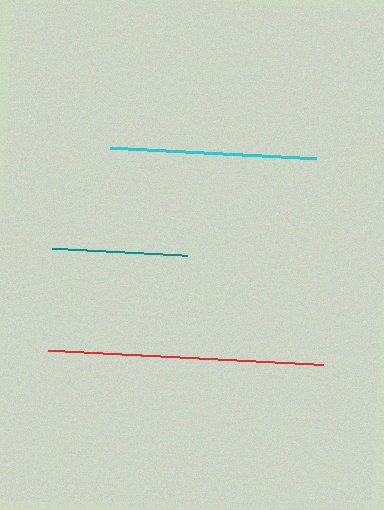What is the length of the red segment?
The red segment is approximately 276 pixels long.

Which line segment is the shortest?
The teal line is the shortest at approximately 135 pixels.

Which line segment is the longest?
The red line is the longest at approximately 276 pixels.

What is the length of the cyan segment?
The cyan segment is approximately 206 pixels long.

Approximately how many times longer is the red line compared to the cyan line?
The red line is approximately 1.3 times the length of the cyan line.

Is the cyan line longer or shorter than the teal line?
The cyan line is longer than the teal line.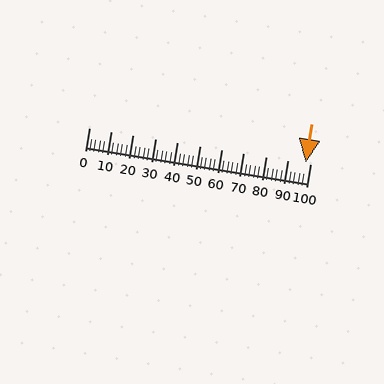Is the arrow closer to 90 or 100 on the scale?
The arrow is closer to 100.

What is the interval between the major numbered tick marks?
The major tick marks are spaced 10 units apart.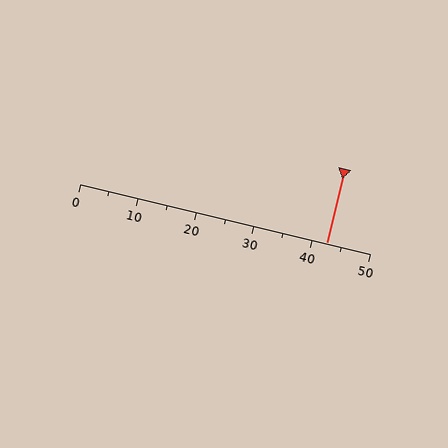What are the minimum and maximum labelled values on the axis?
The axis runs from 0 to 50.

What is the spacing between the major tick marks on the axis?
The major ticks are spaced 10 apart.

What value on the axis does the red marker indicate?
The marker indicates approximately 42.5.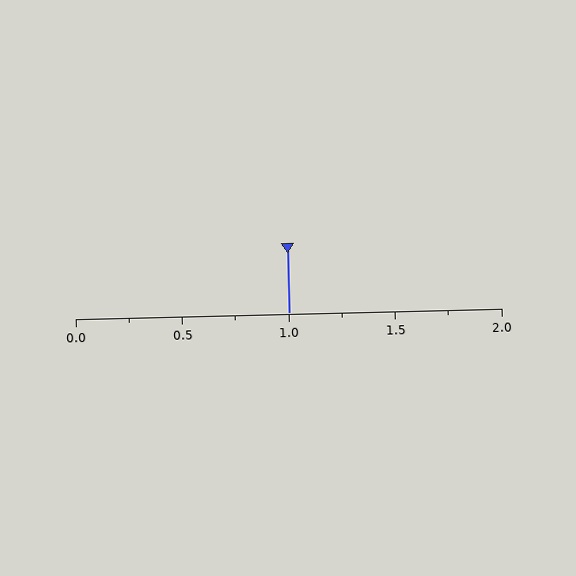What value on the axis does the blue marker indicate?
The marker indicates approximately 1.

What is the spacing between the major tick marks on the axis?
The major ticks are spaced 0.5 apart.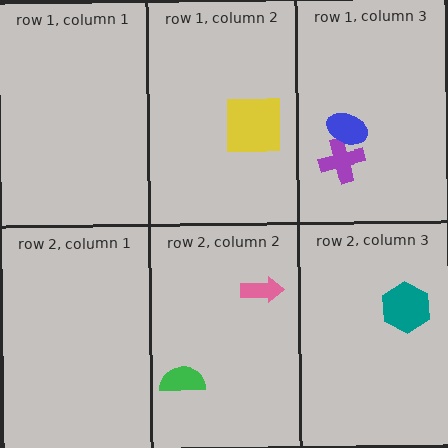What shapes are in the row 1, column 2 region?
The yellow square.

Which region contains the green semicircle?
The row 2, column 2 region.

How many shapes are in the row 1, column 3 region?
2.